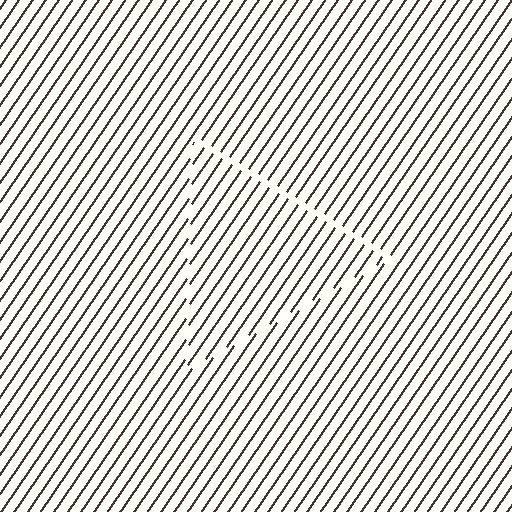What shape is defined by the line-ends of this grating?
An illusory triangle. The interior of the shape contains the same grating, shifted by half a period — the contour is defined by the phase discontinuity where line-ends from the inner and outer gratings abut.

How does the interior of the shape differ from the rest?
The interior of the shape contains the same grating, shifted by half a period — the contour is defined by the phase discontinuity where line-ends from the inner and outer gratings abut.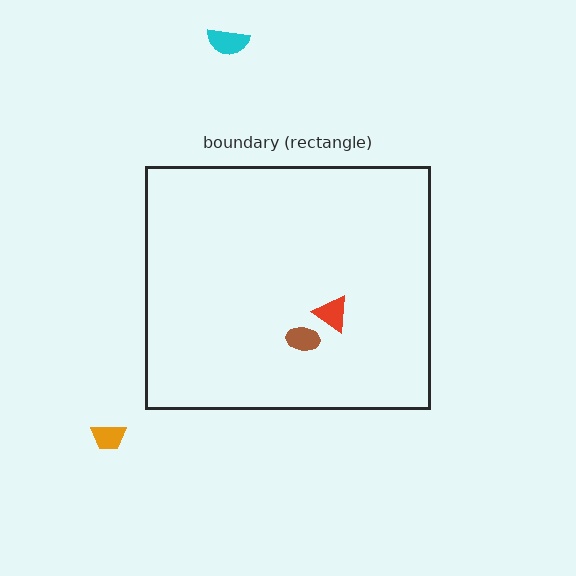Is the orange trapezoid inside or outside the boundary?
Outside.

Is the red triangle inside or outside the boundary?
Inside.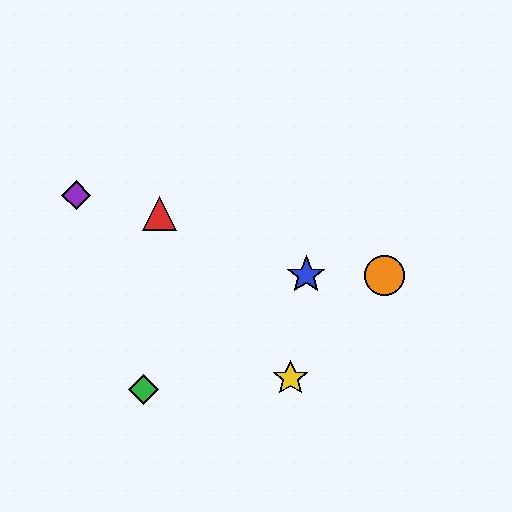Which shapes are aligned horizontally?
The blue star, the orange circle are aligned horizontally.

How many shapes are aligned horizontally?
2 shapes (the blue star, the orange circle) are aligned horizontally.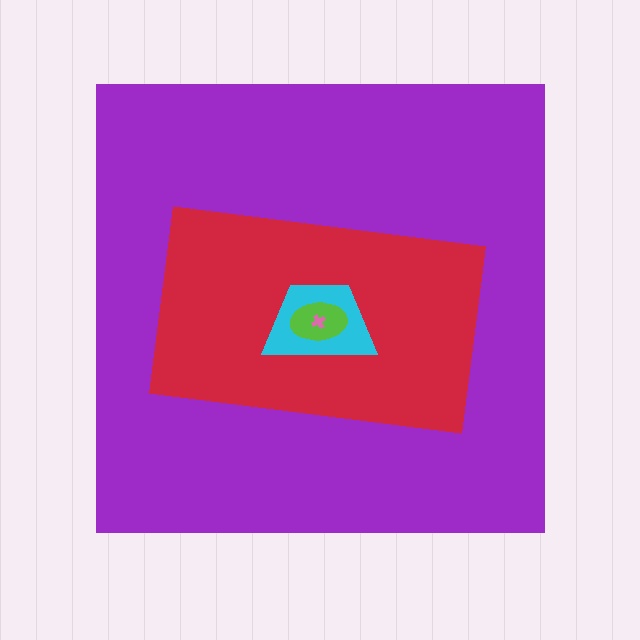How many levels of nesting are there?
5.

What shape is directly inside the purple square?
The red rectangle.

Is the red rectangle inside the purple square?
Yes.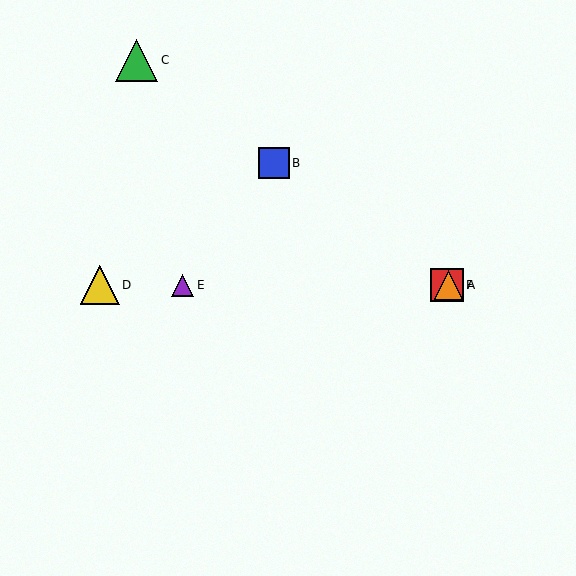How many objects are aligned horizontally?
4 objects (A, D, E, F) are aligned horizontally.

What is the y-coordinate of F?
Object F is at y≈285.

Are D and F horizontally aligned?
Yes, both are at y≈285.